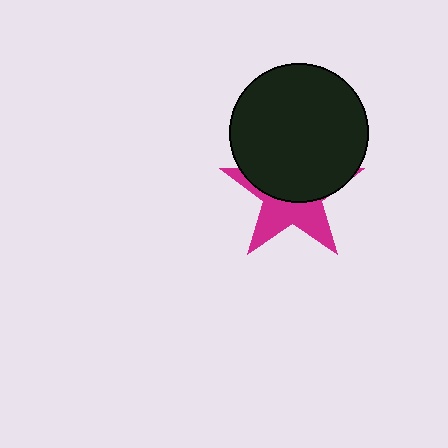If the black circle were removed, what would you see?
You would see the complete magenta star.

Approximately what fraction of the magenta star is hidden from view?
Roughly 56% of the magenta star is hidden behind the black circle.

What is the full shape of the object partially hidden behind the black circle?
The partially hidden object is a magenta star.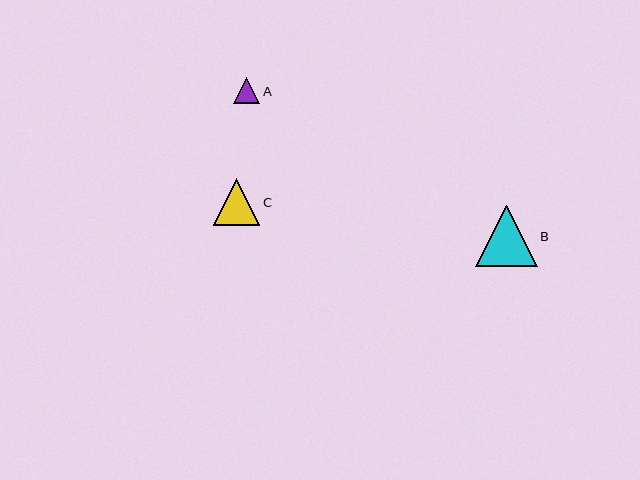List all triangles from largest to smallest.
From largest to smallest: B, C, A.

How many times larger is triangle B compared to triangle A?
Triangle B is approximately 2.3 times the size of triangle A.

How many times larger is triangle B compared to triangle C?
Triangle B is approximately 1.3 times the size of triangle C.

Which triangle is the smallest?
Triangle A is the smallest with a size of approximately 26 pixels.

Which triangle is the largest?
Triangle B is the largest with a size of approximately 62 pixels.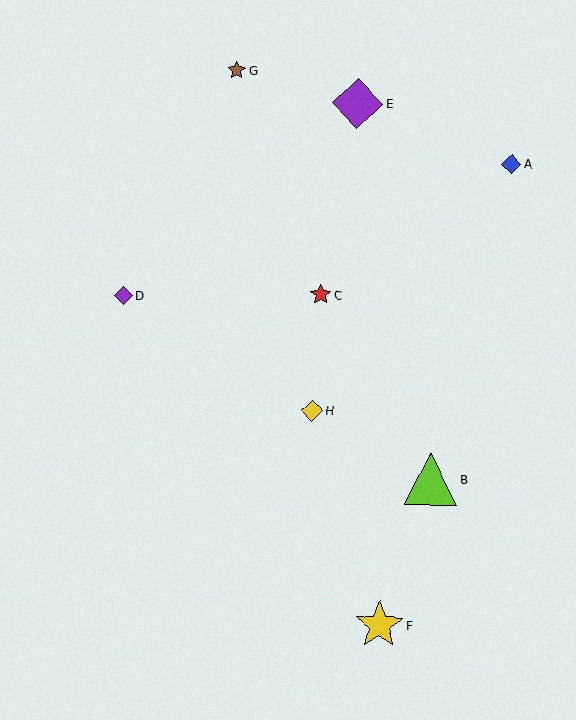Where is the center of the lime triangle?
The center of the lime triangle is at (431, 479).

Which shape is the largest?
The lime triangle (labeled B) is the largest.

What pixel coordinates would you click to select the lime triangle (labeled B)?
Click at (431, 479) to select the lime triangle B.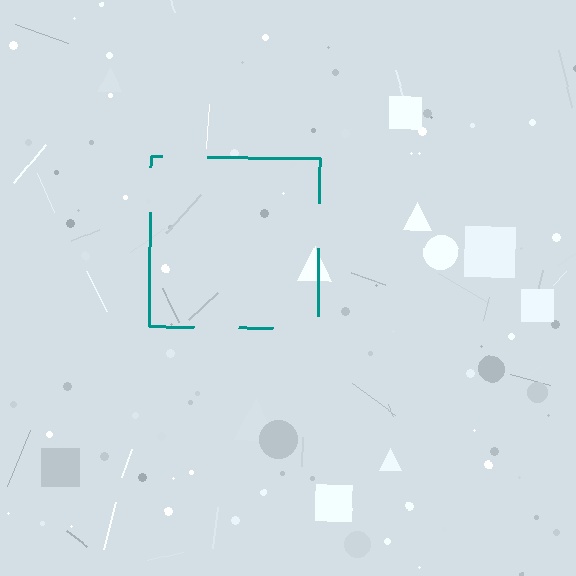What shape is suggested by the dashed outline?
The dashed outline suggests a square.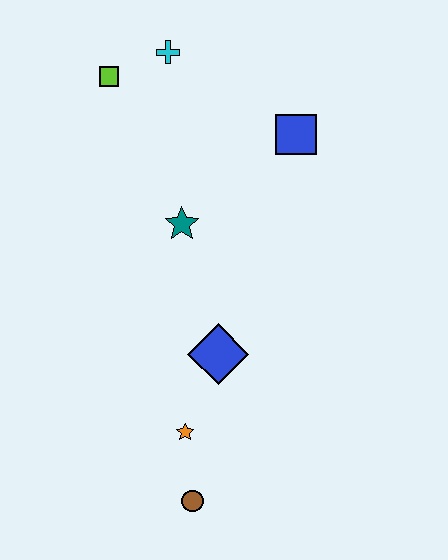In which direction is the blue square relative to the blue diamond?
The blue square is above the blue diamond.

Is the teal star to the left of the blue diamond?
Yes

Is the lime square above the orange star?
Yes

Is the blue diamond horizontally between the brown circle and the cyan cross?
No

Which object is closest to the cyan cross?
The lime square is closest to the cyan cross.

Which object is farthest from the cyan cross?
The brown circle is farthest from the cyan cross.